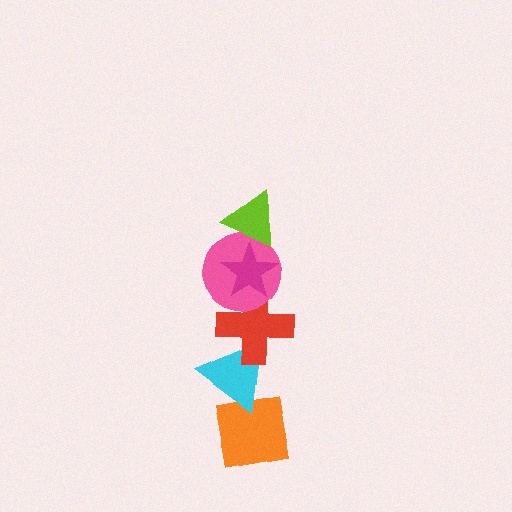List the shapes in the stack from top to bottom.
From top to bottom: the lime triangle, the magenta star, the pink circle, the red cross, the cyan triangle, the orange square.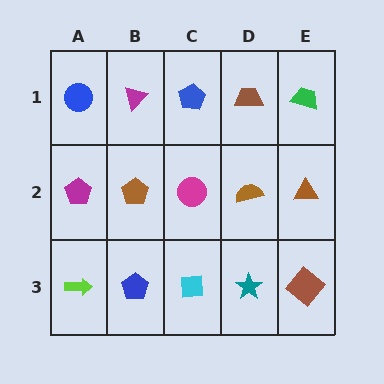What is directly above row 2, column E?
A green trapezoid.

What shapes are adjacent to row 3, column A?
A magenta pentagon (row 2, column A), a blue pentagon (row 3, column B).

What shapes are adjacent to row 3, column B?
A brown pentagon (row 2, column B), a lime arrow (row 3, column A), a cyan square (row 3, column C).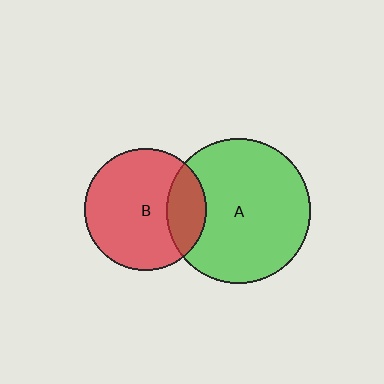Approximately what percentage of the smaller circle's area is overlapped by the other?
Approximately 25%.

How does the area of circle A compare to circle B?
Approximately 1.4 times.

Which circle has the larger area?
Circle A (green).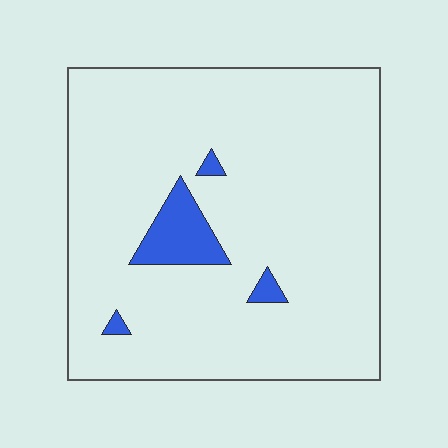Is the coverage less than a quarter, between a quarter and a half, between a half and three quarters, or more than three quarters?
Less than a quarter.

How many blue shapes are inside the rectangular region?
4.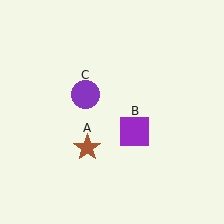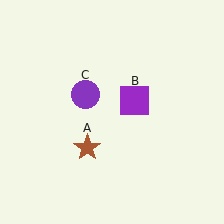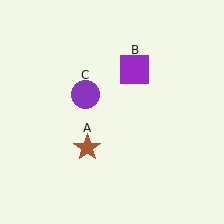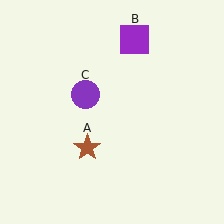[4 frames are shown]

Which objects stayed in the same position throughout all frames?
Brown star (object A) and purple circle (object C) remained stationary.